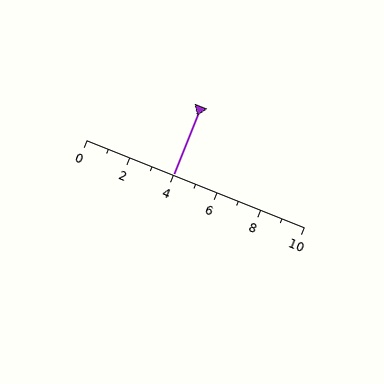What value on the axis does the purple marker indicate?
The marker indicates approximately 4.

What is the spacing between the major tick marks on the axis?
The major ticks are spaced 2 apart.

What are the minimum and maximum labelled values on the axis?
The axis runs from 0 to 10.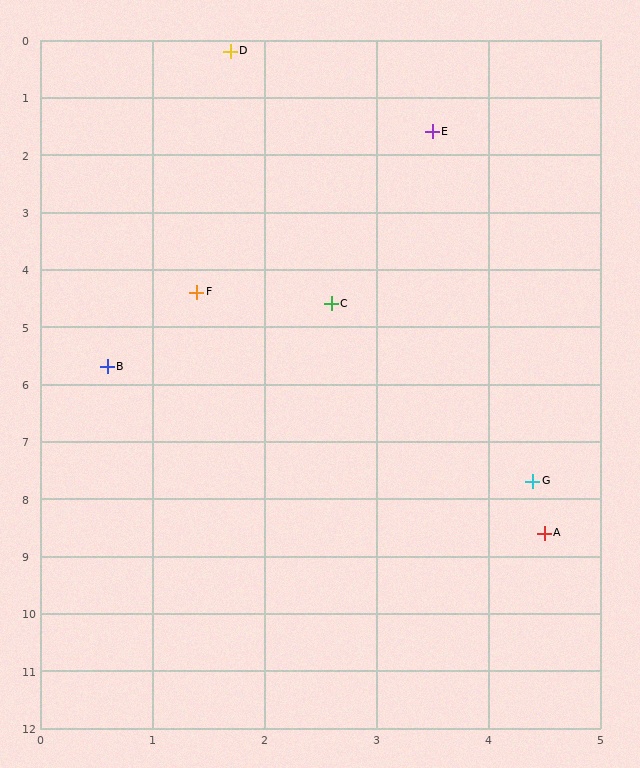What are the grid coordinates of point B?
Point B is at approximately (0.6, 5.7).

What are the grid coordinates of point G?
Point G is at approximately (4.4, 7.7).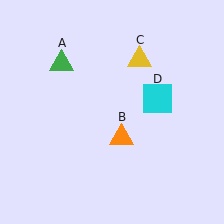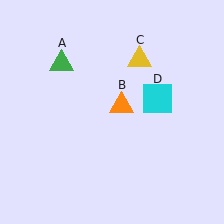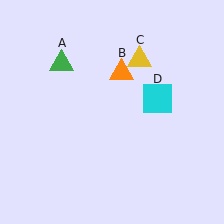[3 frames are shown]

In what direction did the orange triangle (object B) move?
The orange triangle (object B) moved up.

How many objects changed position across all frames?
1 object changed position: orange triangle (object B).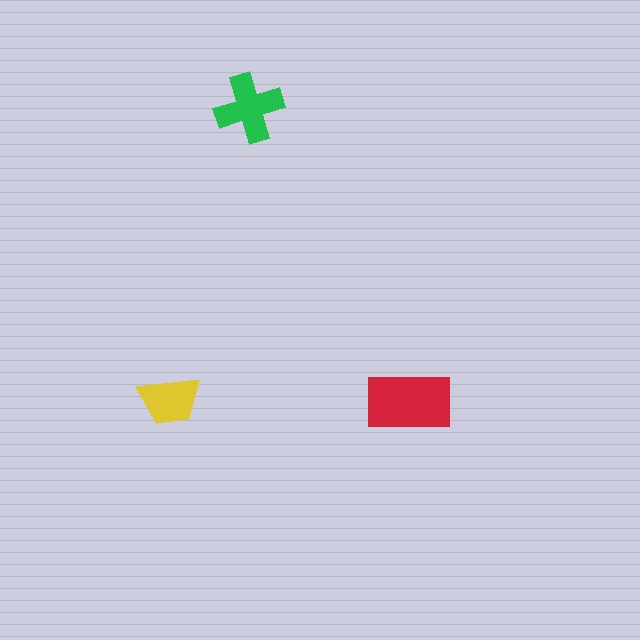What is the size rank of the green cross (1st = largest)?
2nd.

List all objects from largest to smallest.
The red rectangle, the green cross, the yellow trapezoid.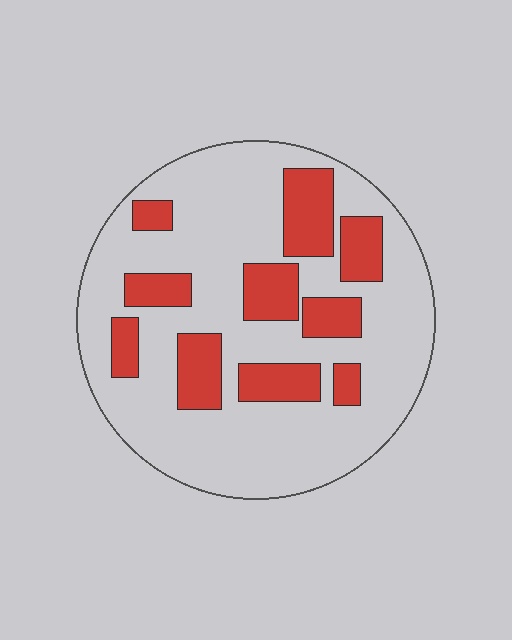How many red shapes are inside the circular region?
10.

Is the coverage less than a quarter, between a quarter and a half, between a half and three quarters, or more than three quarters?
Between a quarter and a half.